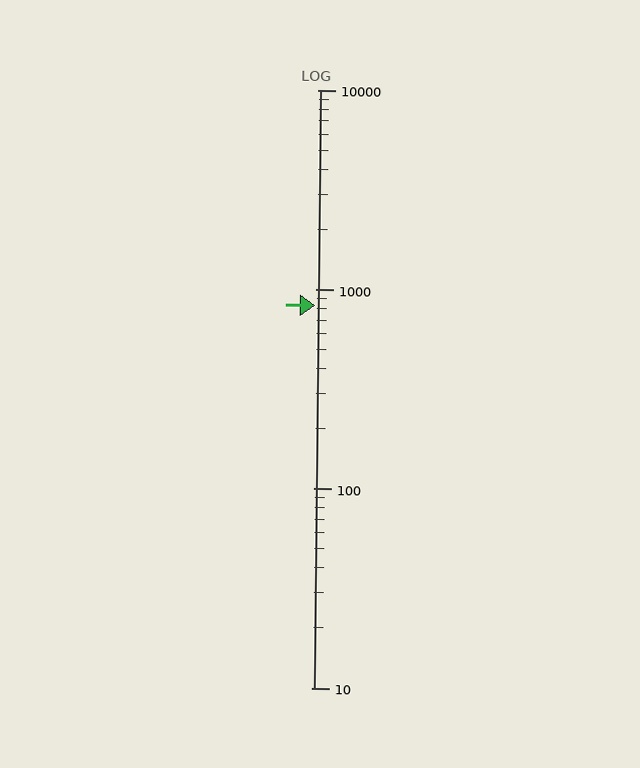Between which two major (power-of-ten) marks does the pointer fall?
The pointer is between 100 and 1000.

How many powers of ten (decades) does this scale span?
The scale spans 3 decades, from 10 to 10000.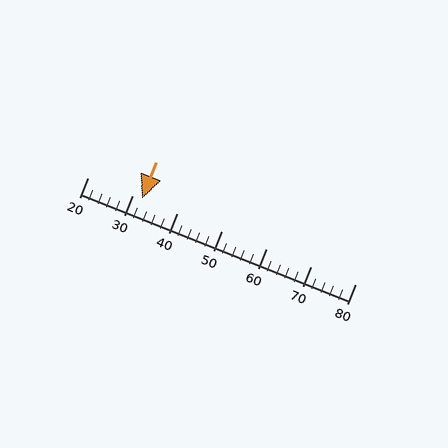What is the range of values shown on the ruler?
The ruler shows values from 20 to 80.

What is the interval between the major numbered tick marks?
The major tick marks are spaced 10 units apart.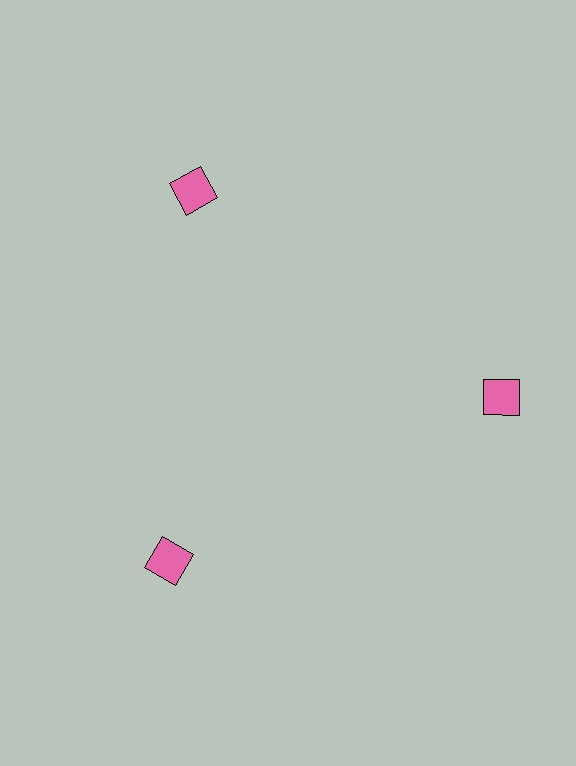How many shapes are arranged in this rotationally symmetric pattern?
There are 3 shapes, arranged in 3 groups of 1.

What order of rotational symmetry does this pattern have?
This pattern has 3-fold rotational symmetry.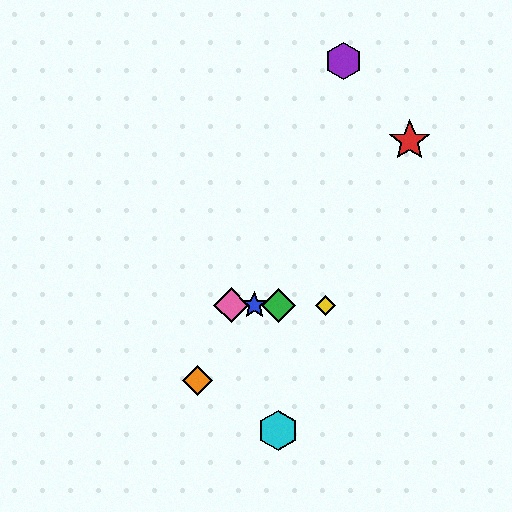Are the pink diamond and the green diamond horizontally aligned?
Yes, both are at y≈305.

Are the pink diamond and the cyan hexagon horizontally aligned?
No, the pink diamond is at y≈305 and the cyan hexagon is at y≈430.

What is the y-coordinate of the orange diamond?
The orange diamond is at y≈381.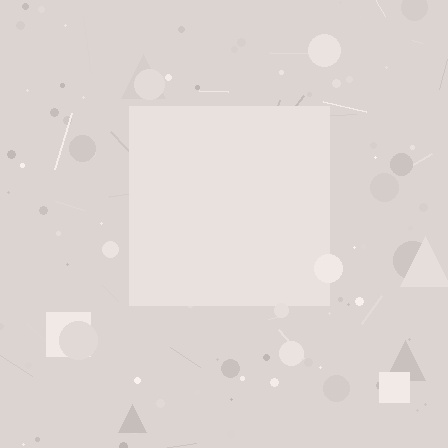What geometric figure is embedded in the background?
A square is embedded in the background.